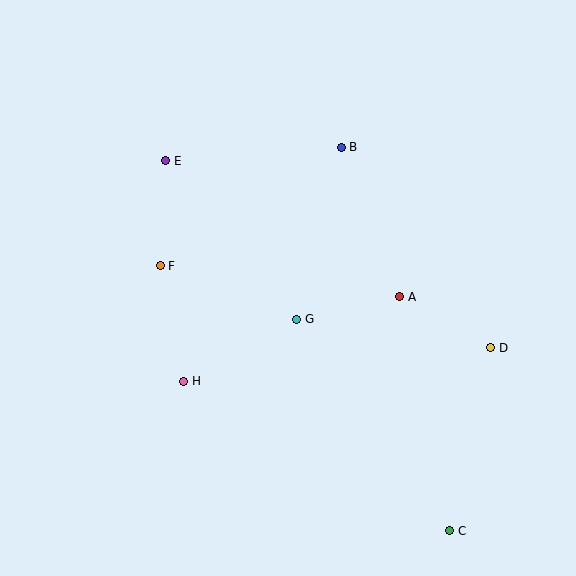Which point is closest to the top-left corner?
Point E is closest to the top-left corner.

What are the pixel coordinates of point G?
Point G is at (297, 319).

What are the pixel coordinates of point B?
Point B is at (341, 147).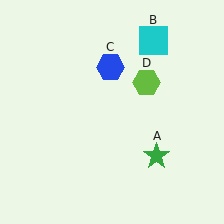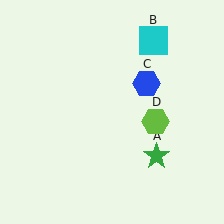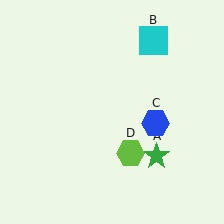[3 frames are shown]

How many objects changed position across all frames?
2 objects changed position: blue hexagon (object C), lime hexagon (object D).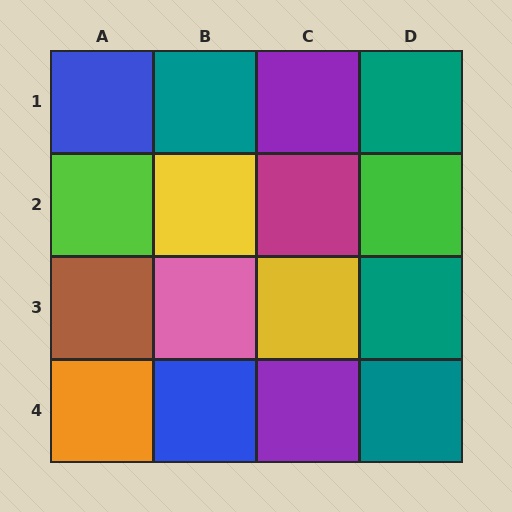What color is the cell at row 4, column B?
Blue.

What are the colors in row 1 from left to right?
Blue, teal, purple, teal.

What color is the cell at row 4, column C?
Purple.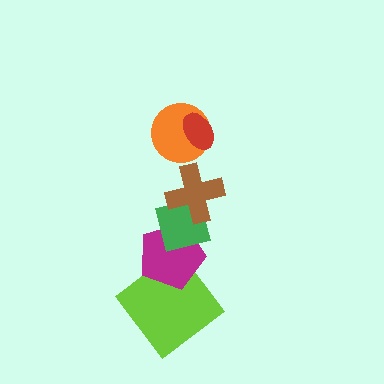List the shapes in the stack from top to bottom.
From top to bottom: the red ellipse, the orange circle, the brown cross, the green square, the magenta pentagon, the lime diamond.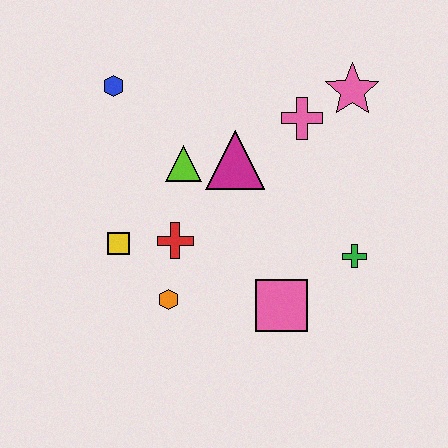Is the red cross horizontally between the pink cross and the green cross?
No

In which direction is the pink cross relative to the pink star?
The pink cross is to the left of the pink star.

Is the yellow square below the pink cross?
Yes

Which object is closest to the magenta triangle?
The lime triangle is closest to the magenta triangle.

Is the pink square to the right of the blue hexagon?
Yes